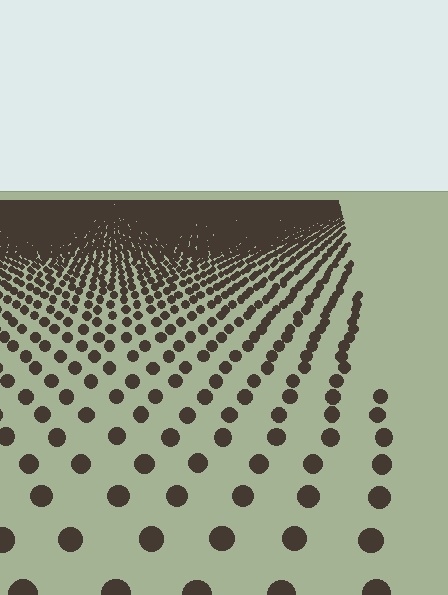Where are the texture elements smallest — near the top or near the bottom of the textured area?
Near the top.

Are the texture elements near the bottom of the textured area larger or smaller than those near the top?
Larger. Near the bottom, elements are closer to the viewer and appear at a bigger on-screen size.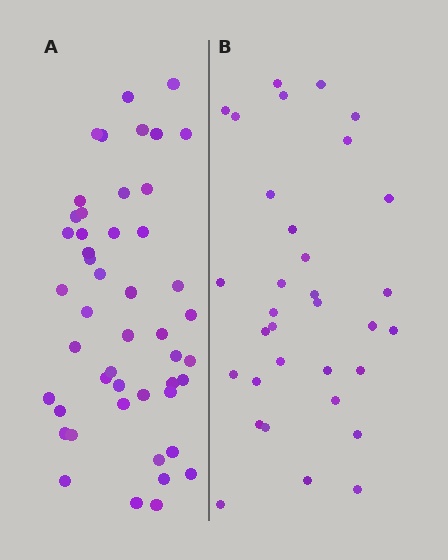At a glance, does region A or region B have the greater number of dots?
Region A (the left region) has more dots.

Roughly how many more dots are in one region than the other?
Region A has approximately 15 more dots than region B.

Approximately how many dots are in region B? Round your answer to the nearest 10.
About 30 dots. (The exact count is 33, which rounds to 30.)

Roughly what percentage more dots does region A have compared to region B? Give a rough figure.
About 45% more.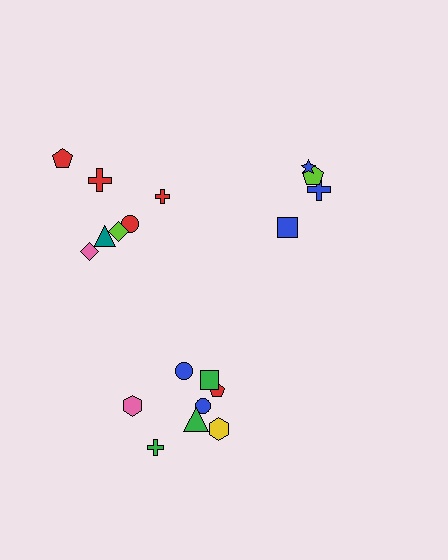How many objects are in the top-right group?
There are 4 objects.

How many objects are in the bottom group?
There are 8 objects.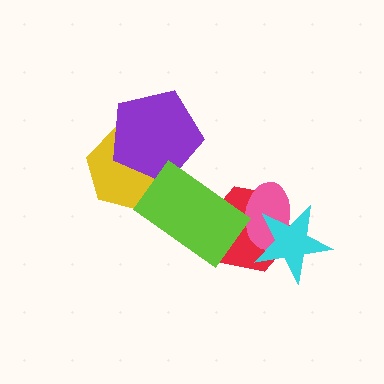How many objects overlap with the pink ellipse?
2 objects overlap with the pink ellipse.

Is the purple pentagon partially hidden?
Yes, it is partially covered by another shape.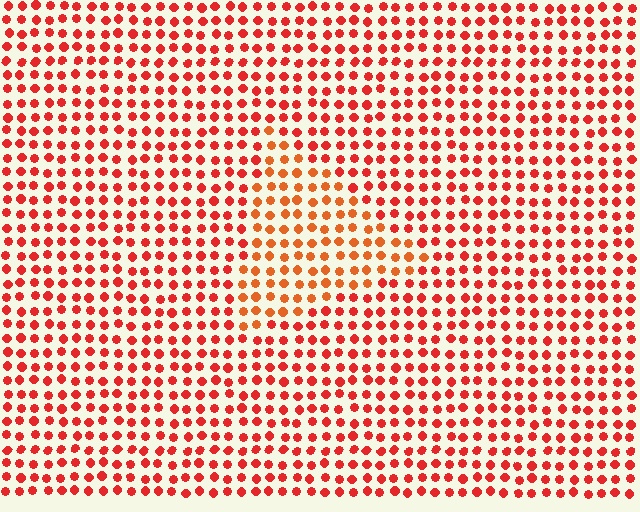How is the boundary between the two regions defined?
The boundary is defined purely by a slight shift in hue (about 21 degrees). Spacing, size, and orientation are identical on both sides.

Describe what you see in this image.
The image is filled with small red elements in a uniform arrangement. A triangle-shaped region is visible where the elements are tinted to a slightly different hue, forming a subtle color boundary.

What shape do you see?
I see a triangle.